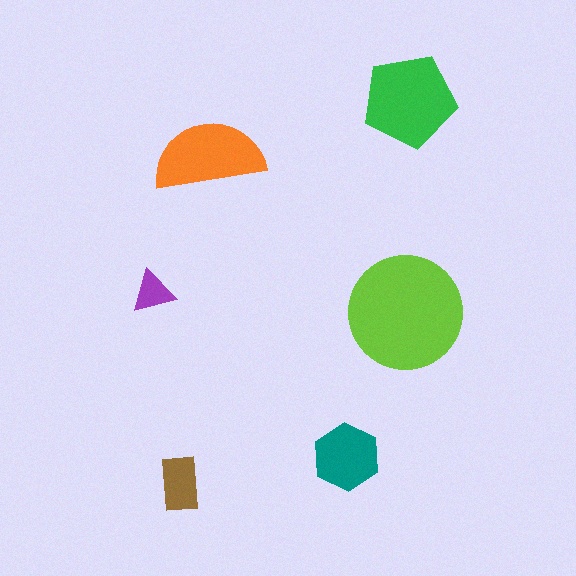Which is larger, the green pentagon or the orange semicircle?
The green pentagon.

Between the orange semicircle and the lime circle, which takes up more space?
The lime circle.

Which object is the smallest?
The purple triangle.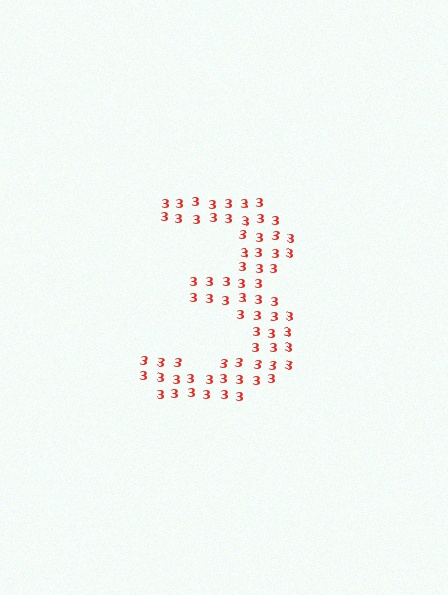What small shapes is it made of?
It is made of small digit 3's.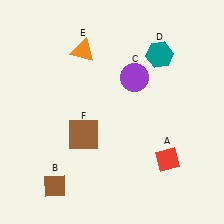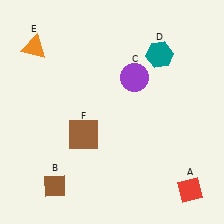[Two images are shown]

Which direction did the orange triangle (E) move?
The orange triangle (E) moved left.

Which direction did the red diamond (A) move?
The red diamond (A) moved down.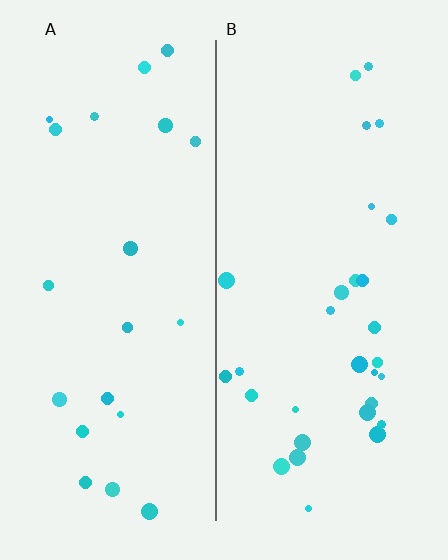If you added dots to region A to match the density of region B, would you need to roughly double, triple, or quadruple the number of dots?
Approximately double.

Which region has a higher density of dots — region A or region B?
B (the right).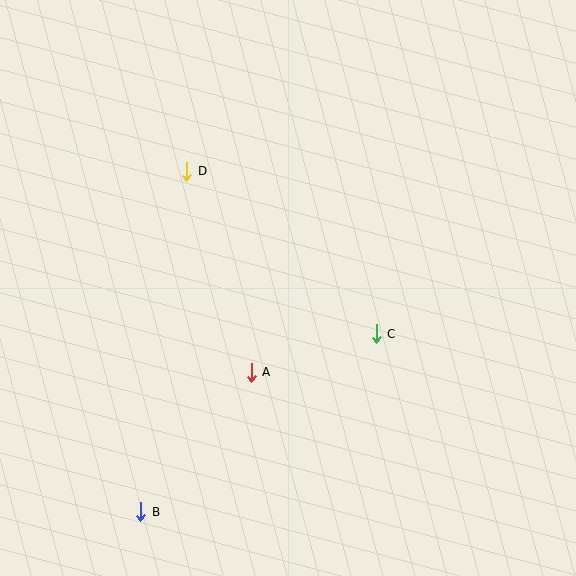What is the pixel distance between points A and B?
The distance between A and B is 178 pixels.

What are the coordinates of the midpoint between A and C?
The midpoint between A and C is at (314, 353).